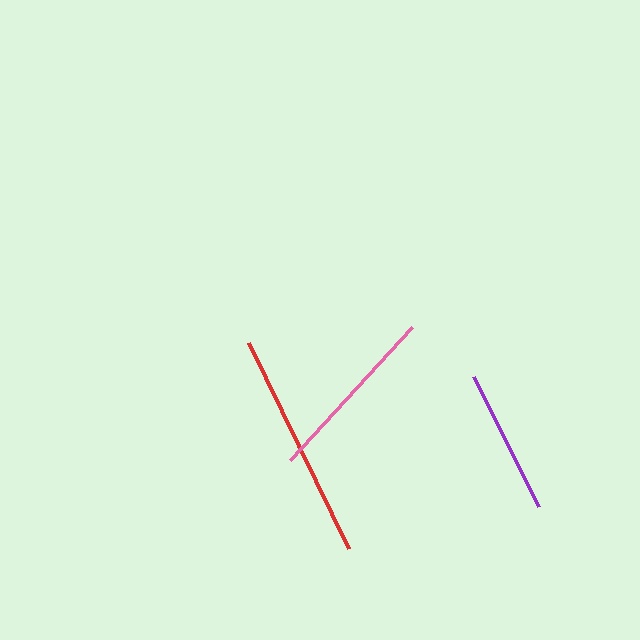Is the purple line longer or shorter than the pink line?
The pink line is longer than the purple line.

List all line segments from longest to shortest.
From longest to shortest: red, pink, purple.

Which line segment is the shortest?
The purple line is the shortest at approximately 145 pixels.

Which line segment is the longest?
The red line is the longest at approximately 229 pixels.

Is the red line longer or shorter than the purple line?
The red line is longer than the purple line.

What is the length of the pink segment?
The pink segment is approximately 180 pixels long.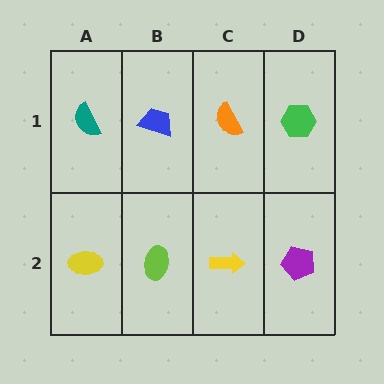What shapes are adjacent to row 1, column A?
A yellow ellipse (row 2, column A), a blue trapezoid (row 1, column B).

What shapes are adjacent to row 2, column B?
A blue trapezoid (row 1, column B), a yellow ellipse (row 2, column A), a yellow arrow (row 2, column C).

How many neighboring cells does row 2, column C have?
3.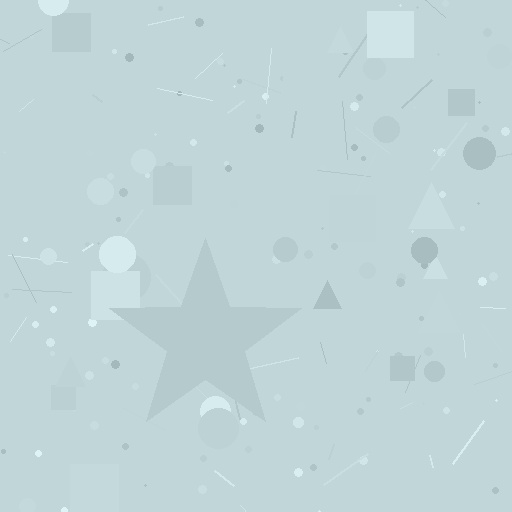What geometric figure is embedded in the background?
A star is embedded in the background.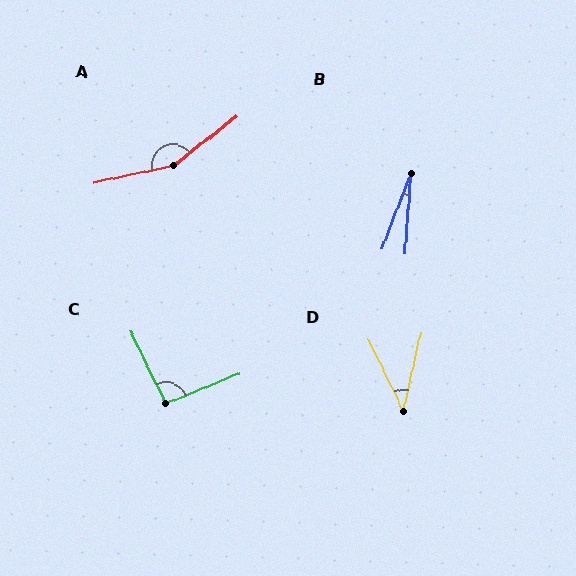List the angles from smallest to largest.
B (17°), D (39°), C (94°), A (154°).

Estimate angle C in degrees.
Approximately 94 degrees.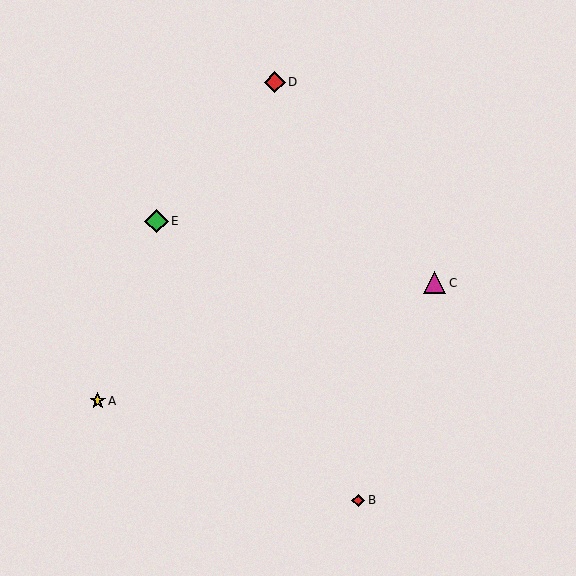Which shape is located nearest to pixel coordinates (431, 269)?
The magenta triangle (labeled C) at (435, 283) is nearest to that location.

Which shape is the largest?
The green diamond (labeled E) is the largest.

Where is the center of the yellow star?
The center of the yellow star is at (98, 401).